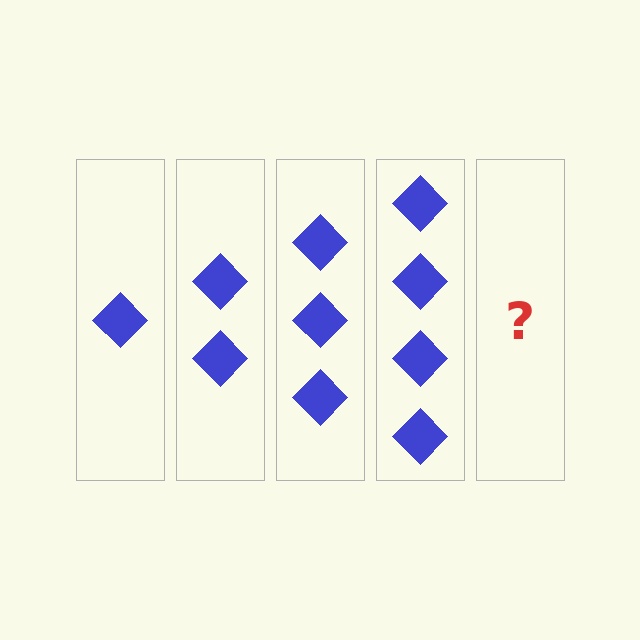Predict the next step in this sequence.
The next step is 5 diamonds.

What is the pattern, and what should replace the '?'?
The pattern is that each step adds one more diamond. The '?' should be 5 diamonds.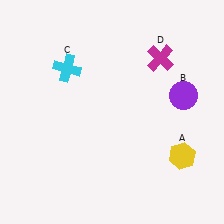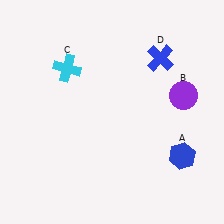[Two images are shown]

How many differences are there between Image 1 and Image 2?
There are 2 differences between the two images.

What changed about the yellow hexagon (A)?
In Image 1, A is yellow. In Image 2, it changed to blue.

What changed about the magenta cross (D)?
In Image 1, D is magenta. In Image 2, it changed to blue.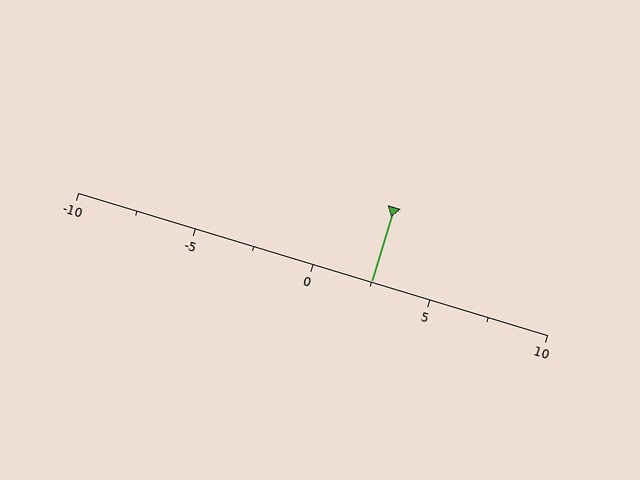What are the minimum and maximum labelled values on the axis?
The axis runs from -10 to 10.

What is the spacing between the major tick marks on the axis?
The major ticks are spaced 5 apart.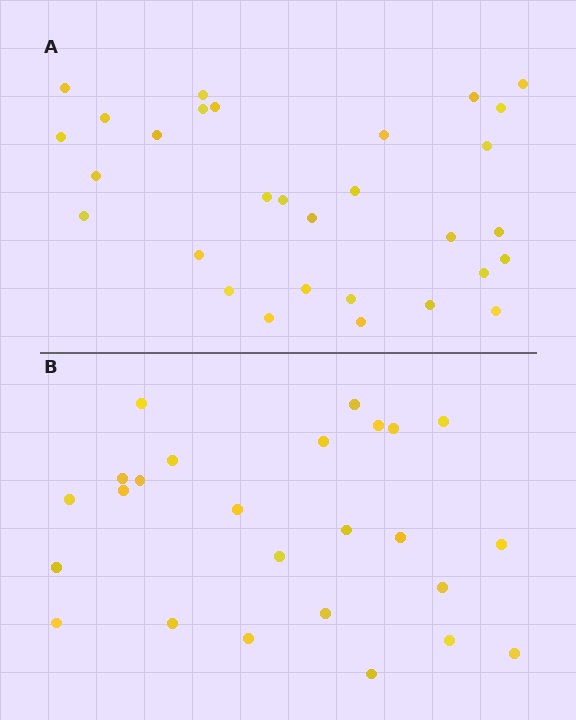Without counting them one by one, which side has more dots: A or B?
Region A (the top region) has more dots.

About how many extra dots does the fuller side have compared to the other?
Region A has about 5 more dots than region B.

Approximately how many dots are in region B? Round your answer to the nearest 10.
About 20 dots. (The exact count is 25, which rounds to 20.)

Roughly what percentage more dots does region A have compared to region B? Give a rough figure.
About 20% more.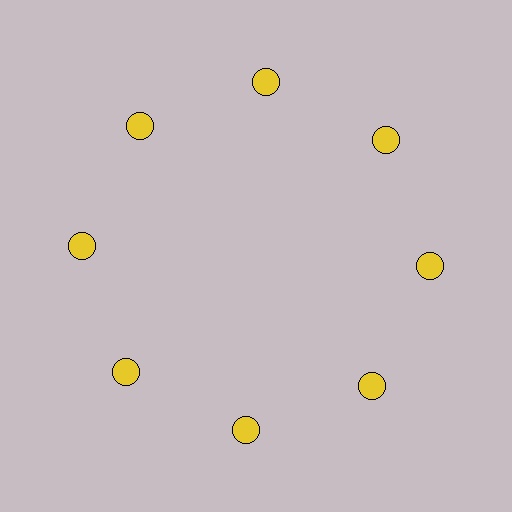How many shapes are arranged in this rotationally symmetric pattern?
There are 8 shapes, arranged in 8 groups of 1.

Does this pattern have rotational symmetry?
Yes, this pattern has 8-fold rotational symmetry. It looks the same after rotating 45 degrees around the center.